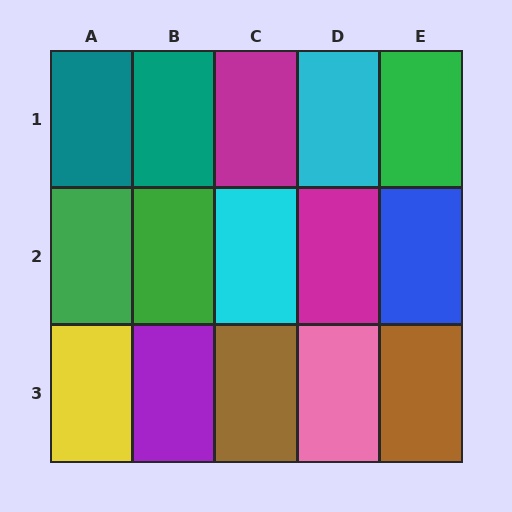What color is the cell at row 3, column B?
Purple.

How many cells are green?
3 cells are green.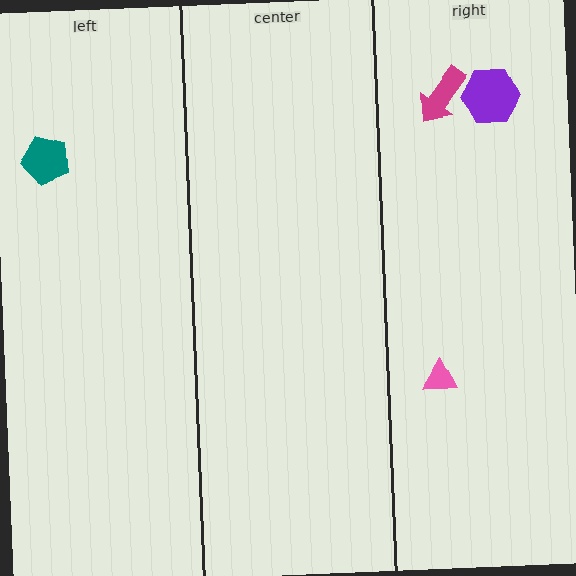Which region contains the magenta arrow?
The right region.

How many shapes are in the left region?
1.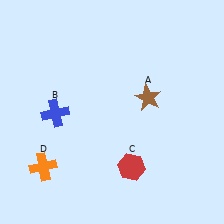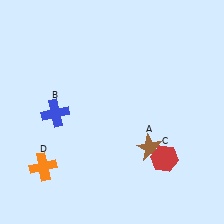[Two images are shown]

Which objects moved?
The objects that moved are: the brown star (A), the red hexagon (C).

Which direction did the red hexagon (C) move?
The red hexagon (C) moved right.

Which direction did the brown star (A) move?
The brown star (A) moved down.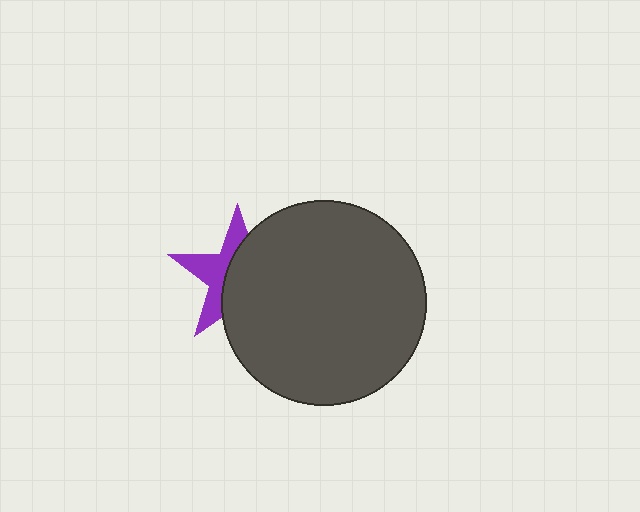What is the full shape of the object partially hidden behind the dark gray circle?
The partially hidden object is a purple star.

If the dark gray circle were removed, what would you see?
You would see the complete purple star.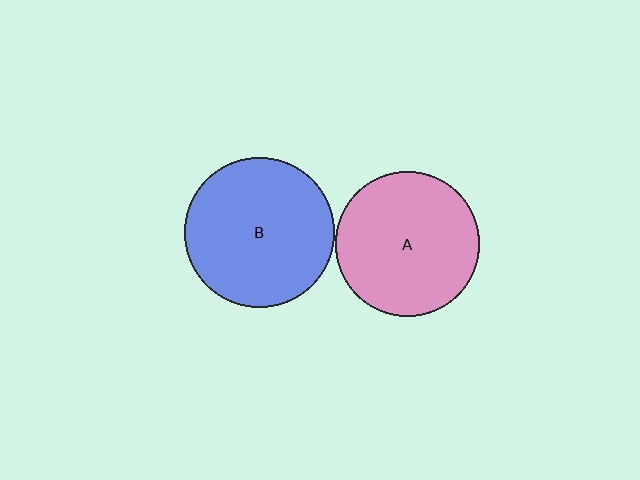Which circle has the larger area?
Circle B (blue).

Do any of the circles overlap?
No, none of the circles overlap.